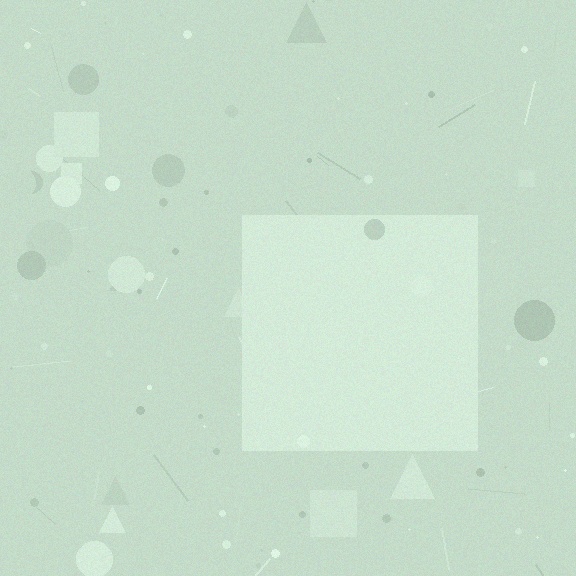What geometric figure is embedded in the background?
A square is embedded in the background.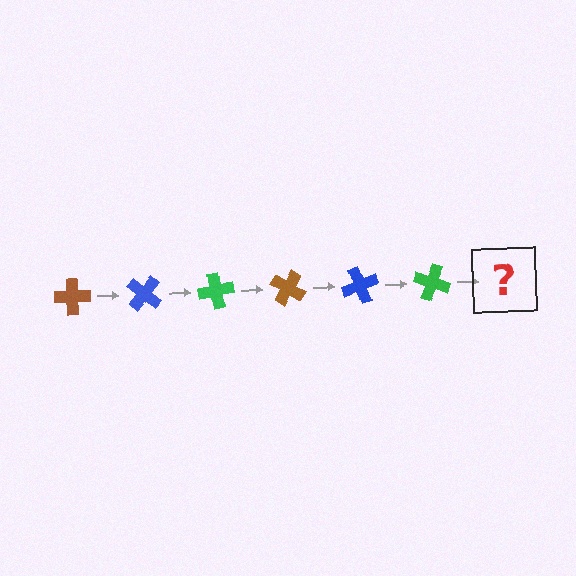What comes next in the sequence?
The next element should be a brown cross, rotated 240 degrees from the start.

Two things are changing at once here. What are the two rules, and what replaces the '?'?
The two rules are that it rotates 40 degrees each step and the color cycles through brown, blue, and green. The '?' should be a brown cross, rotated 240 degrees from the start.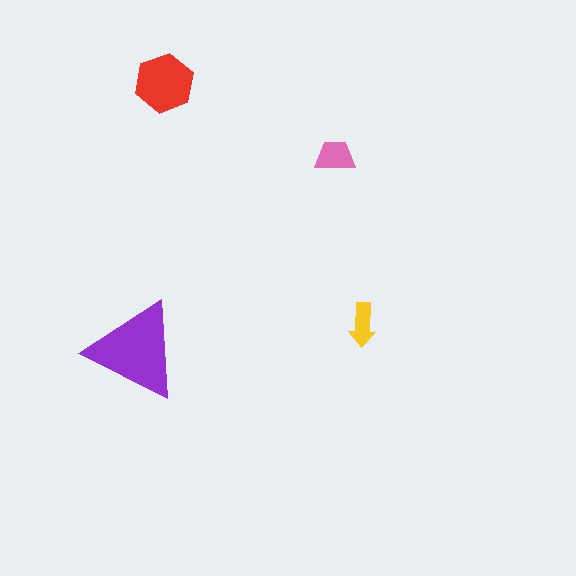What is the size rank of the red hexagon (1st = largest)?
2nd.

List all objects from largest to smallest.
The purple triangle, the red hexagon, the pink trapezoid, the yellow arrow.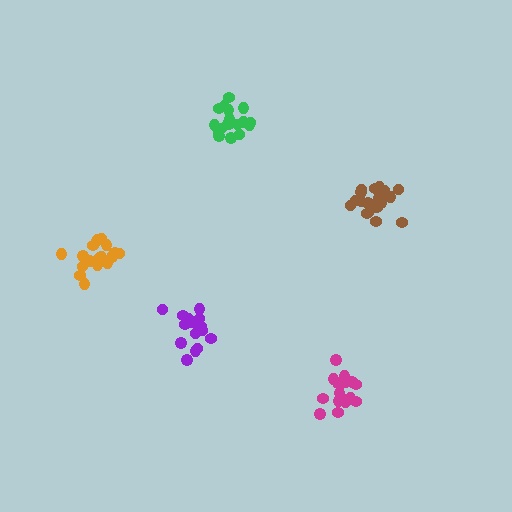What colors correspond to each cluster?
The clusters are colored: brown, magenta, orange, green, purple.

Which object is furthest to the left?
The orange cluster is leftmost.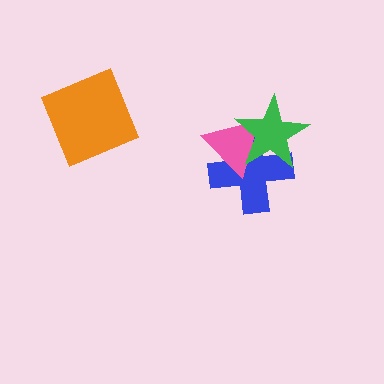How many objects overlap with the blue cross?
2 objects overlap with the blue cross.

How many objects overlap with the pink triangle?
2 objects overlap with the pink triangle.